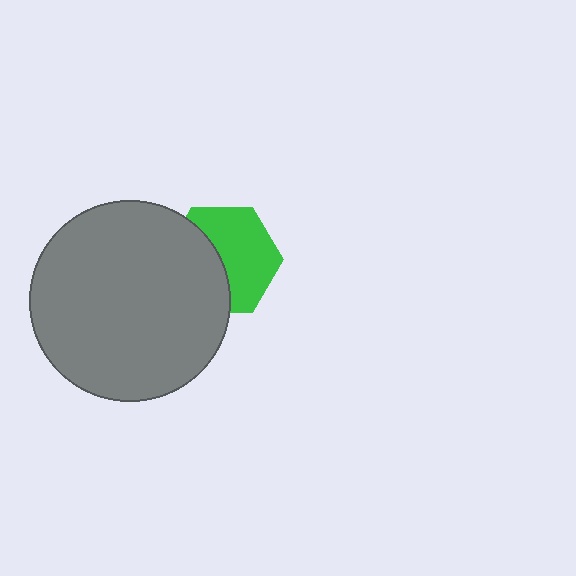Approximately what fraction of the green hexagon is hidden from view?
Roughly 44% of the green hexagon is hidden behind the gray circle.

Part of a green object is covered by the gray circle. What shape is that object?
It is a hexagon.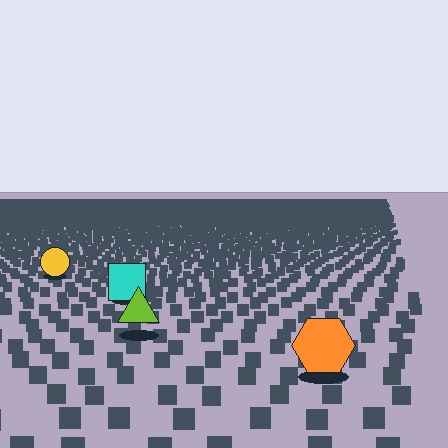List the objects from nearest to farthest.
From nearest to farthest: the orange hexagon, the lime triangle, the cyan square, the yellow circle.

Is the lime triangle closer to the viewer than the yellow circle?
Yes. The lime triangle is closer — you can tell from the texture gradient: the ground texture is coarser near it.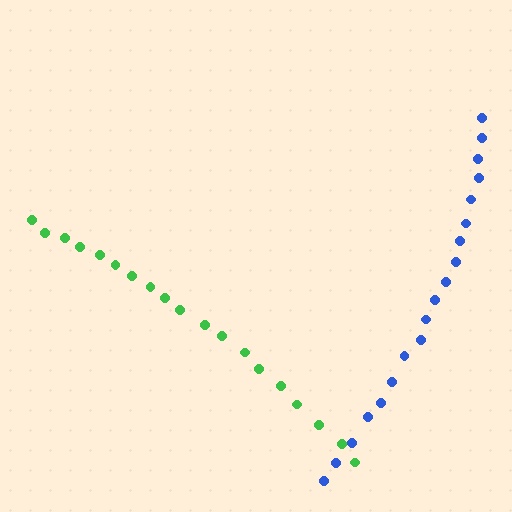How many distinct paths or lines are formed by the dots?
There are 2 distinct paths.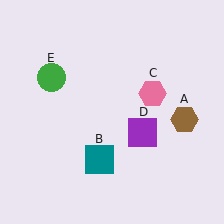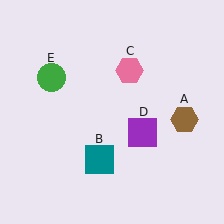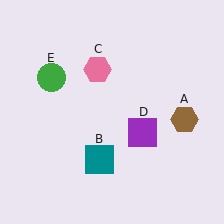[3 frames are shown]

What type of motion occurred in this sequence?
The pink hexagon (object C) rotated counterclockwise around the center of the scene.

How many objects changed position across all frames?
1 object changed position: pink hexagon (object C).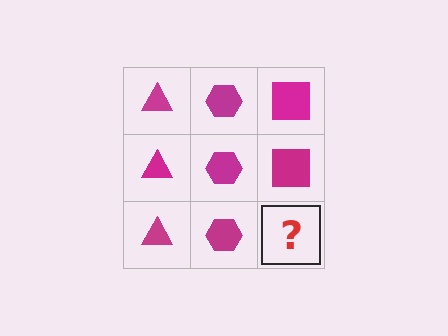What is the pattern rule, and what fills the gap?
The rule is that each column has a consistent shape. The gap should be filled with a magenta square.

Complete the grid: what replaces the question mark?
The question mark should be replaced with a magenta square.